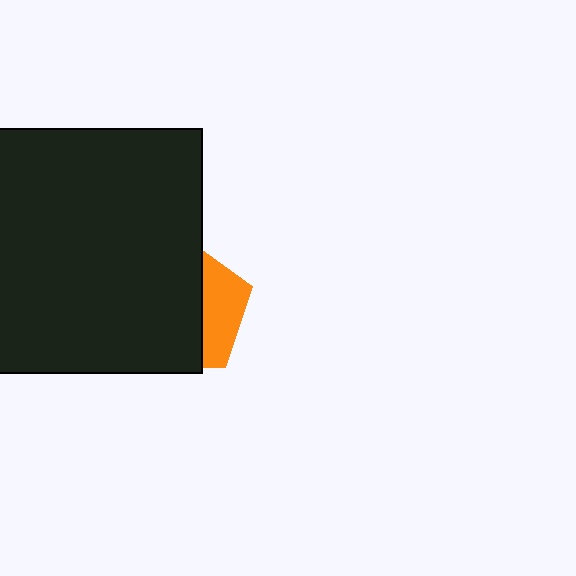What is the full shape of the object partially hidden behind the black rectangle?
The partially hidden object is an orange pentagon.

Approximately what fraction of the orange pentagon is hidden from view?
Roughly 70% of the orange pentagon is hidden behind the black rectangle.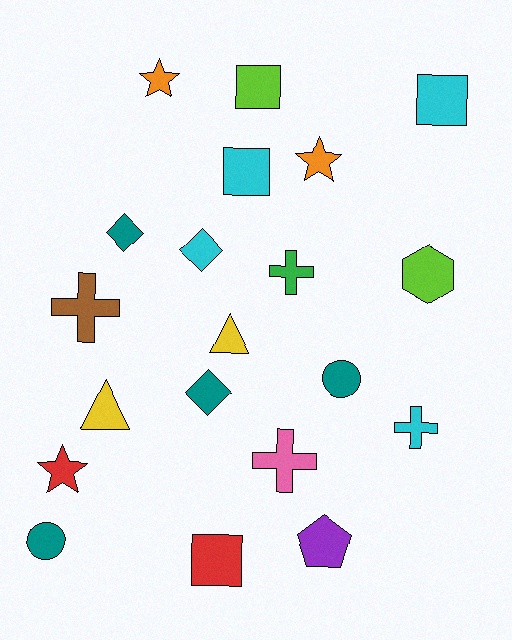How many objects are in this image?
There are 20 objects.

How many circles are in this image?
There are 2 circles.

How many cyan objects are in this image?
There are 4 cyan objects.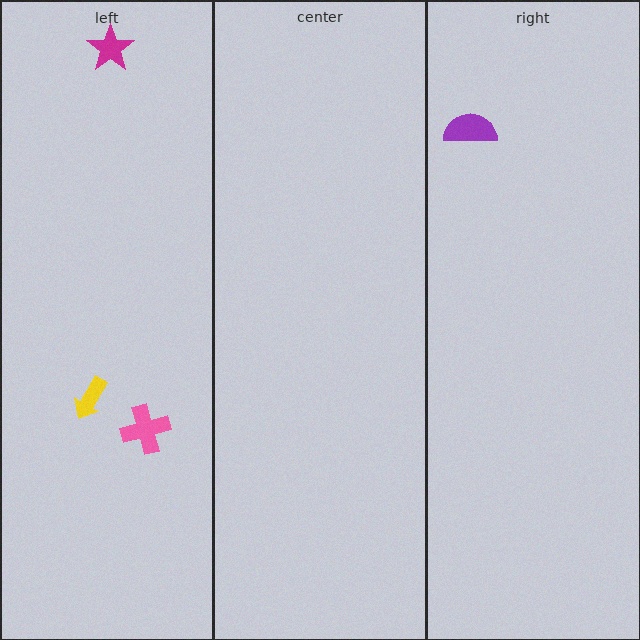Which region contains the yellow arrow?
The left region.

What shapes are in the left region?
The yellow arrow, the pink cross, the magenta star.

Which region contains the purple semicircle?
The right region.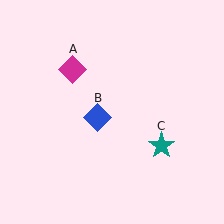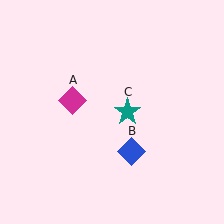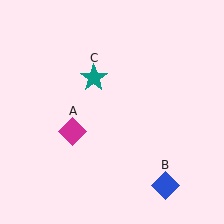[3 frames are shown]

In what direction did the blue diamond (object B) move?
The blue diamond (object B) moved down and to the right.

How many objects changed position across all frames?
3 objects changed position: magenta diamond (object A), blue diamond (object B), teal star (object C).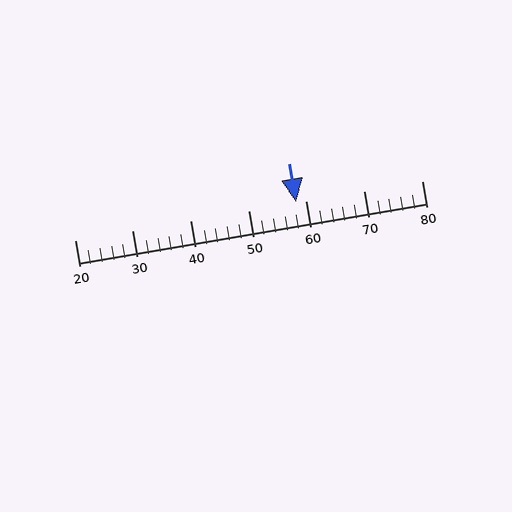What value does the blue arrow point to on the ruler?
The blue arrow points to approximately 58.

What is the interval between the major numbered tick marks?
The major tick marks are spaced 10 units apart.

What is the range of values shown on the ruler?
The ruler shows values from 20 to 80.